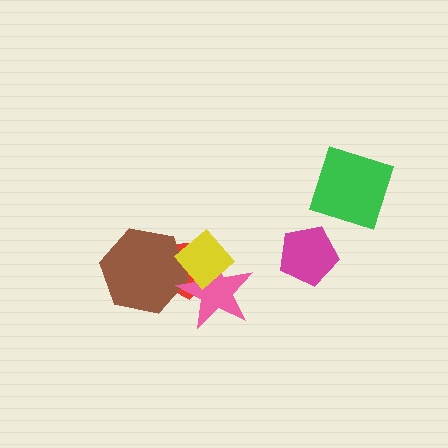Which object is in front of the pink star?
The yellow diamond is in front of the pink star.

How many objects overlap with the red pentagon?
3 objects overlap with the red pentagon.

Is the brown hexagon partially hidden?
Yes, it is partially covered by another shape.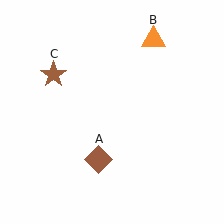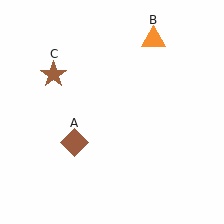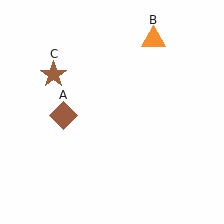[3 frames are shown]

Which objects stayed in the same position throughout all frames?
Orange triangle (object B) and brown star (object C) remained stationary.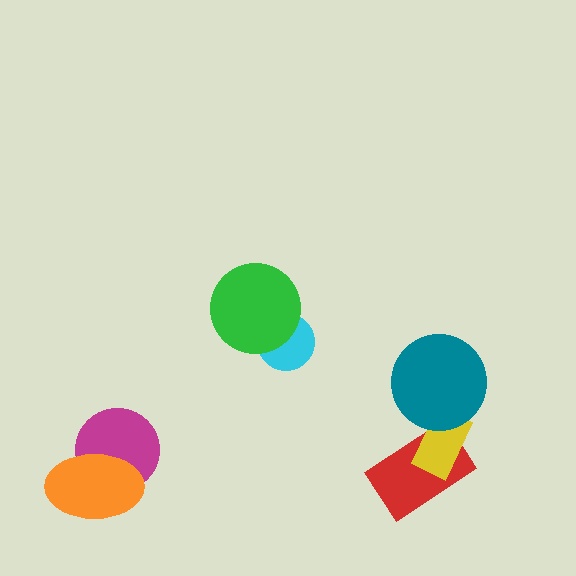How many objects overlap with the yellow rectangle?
2 objects overlap with the yellow rectangle.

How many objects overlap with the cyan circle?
1 object overlaps with the cyan circle.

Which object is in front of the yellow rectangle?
The teal circle is in front of the yellow rectangle.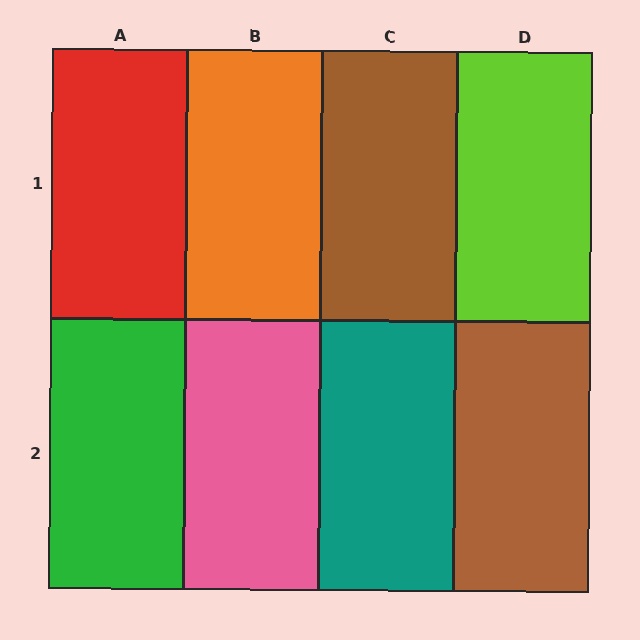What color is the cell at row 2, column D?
Brown.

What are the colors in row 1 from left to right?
Red, orange, brown, lime.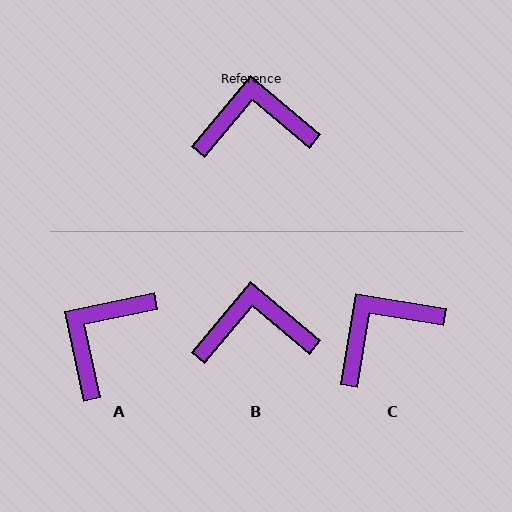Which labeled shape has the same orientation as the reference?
B.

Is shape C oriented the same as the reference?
No, it is off by about 31 degrees.